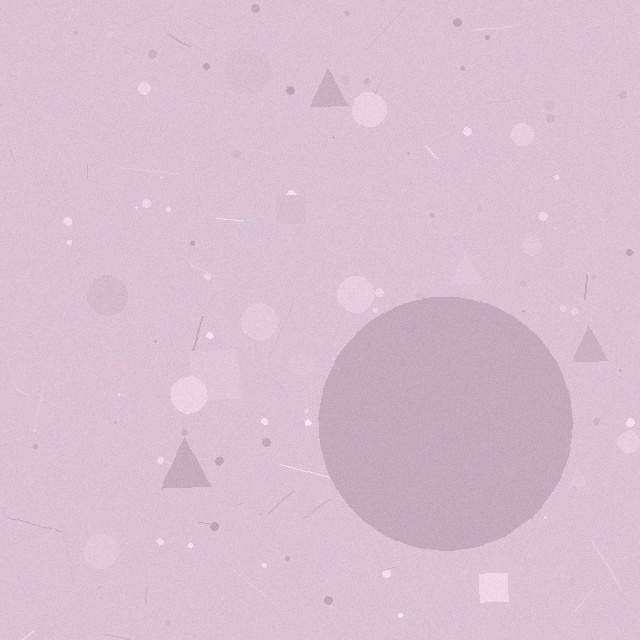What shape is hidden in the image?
A circle is hidden in the image.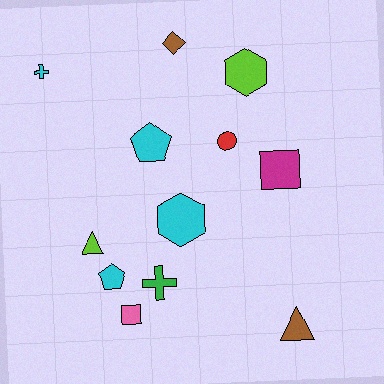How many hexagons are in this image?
There are 2 hexagons.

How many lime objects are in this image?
There are 2 lime objects.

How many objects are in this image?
There are 12 objects.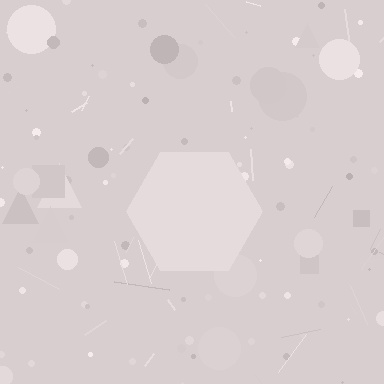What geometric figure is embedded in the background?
A hexagon is embedded in the background.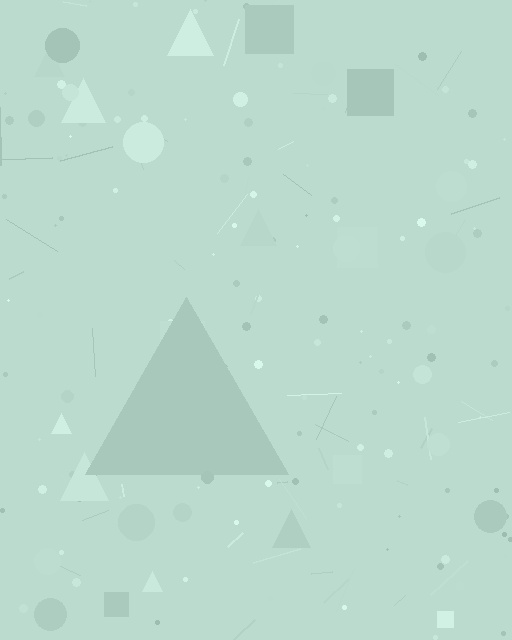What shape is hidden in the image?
A triangle is hidden in the image.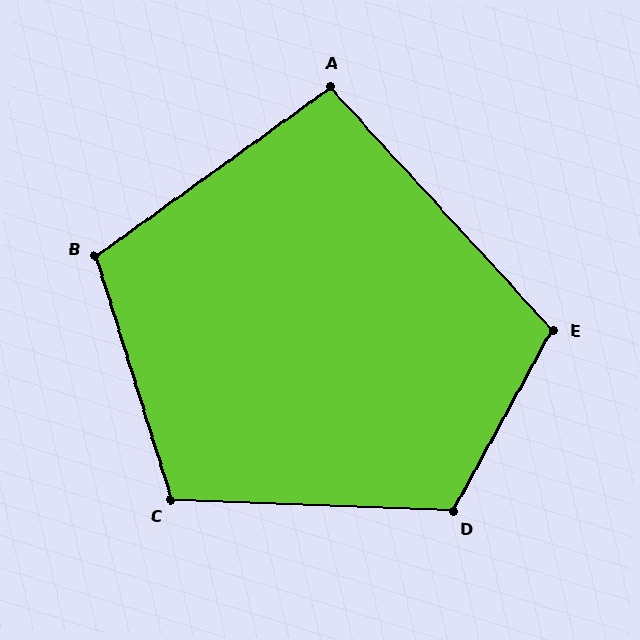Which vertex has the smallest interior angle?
A, at approximately 97 degrees.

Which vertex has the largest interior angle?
D, at approximately 116 degrees.